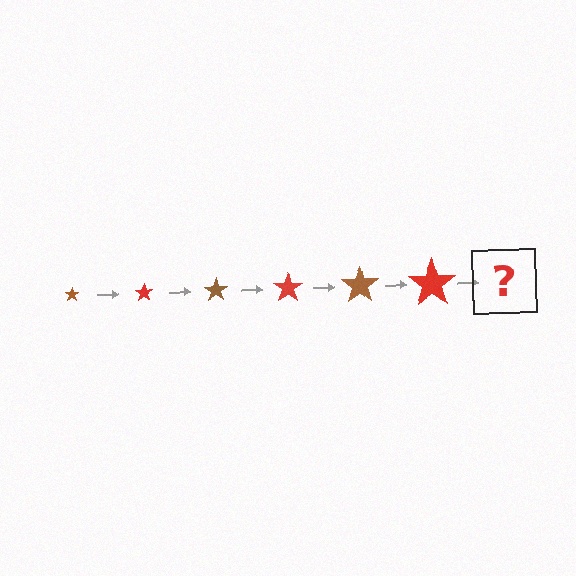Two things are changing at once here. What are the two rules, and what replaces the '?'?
The two rules are that the star grows larger each step and the color cycles through brown and red. The '?' should be a brown star, larger than the previous one.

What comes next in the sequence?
The next element should be a brown star, larger than the previous one.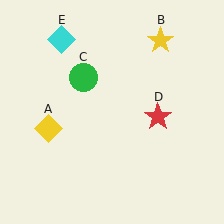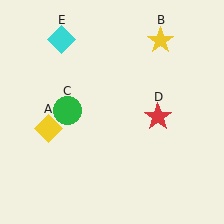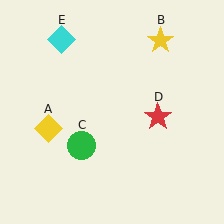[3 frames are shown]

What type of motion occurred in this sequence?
The green circle (object C) rotated counterclockwise around the center of the scene.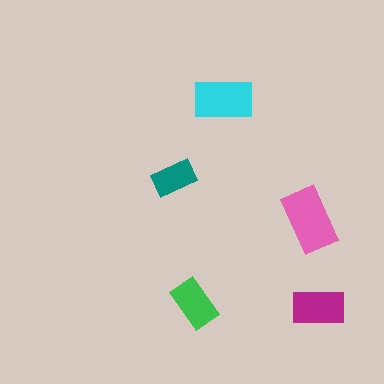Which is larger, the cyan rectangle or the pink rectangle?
The pink one.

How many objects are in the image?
There are 5 objects in the image.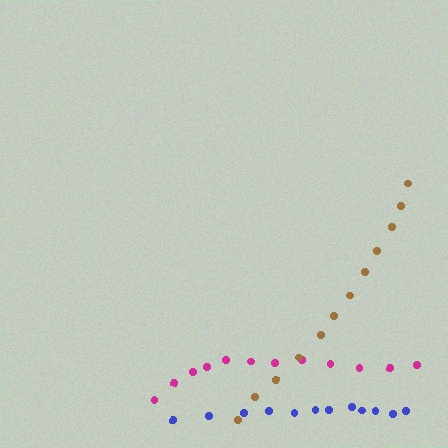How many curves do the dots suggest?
There are 3 distinct paths.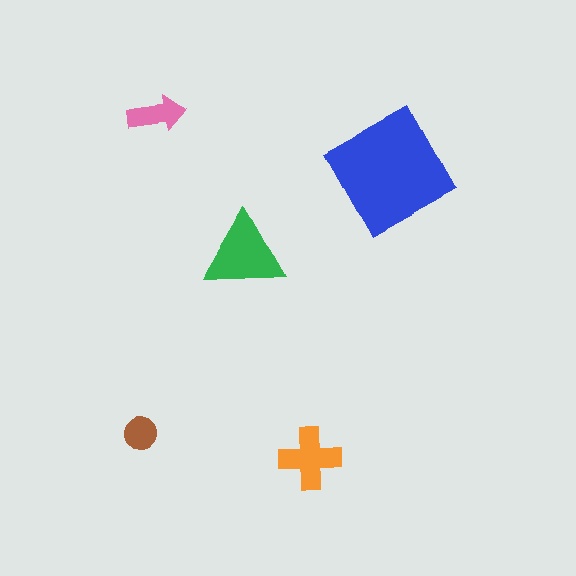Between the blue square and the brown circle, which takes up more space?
The blue square.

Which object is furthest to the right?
The blue square is rightmost.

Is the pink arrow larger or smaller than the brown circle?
Larger.